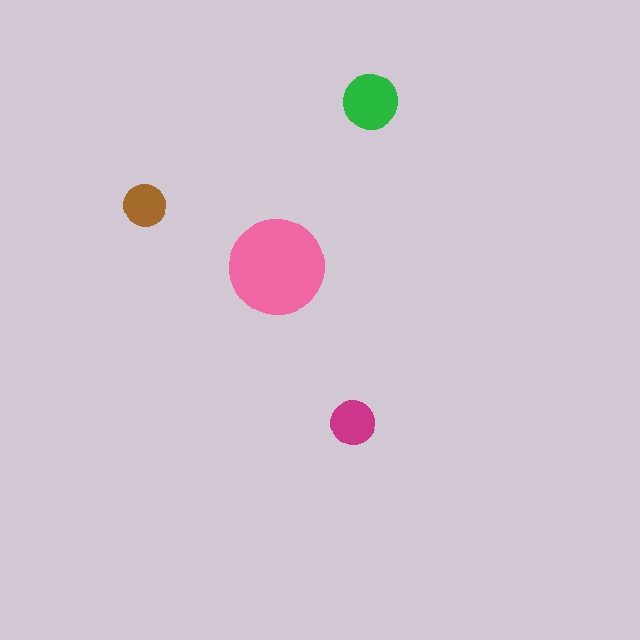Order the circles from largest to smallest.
the pink one, the green one, the magenta one, the brown one.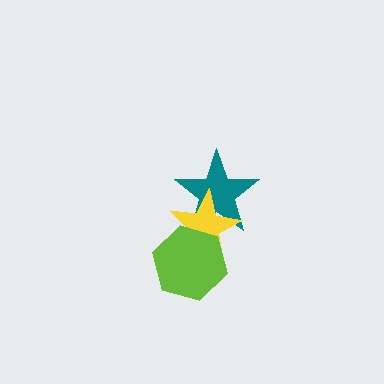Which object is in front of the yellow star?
The lime hexagon is in front of the yellow star.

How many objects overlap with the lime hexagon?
2 objects overlap with the lime hexagon.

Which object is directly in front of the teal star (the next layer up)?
The yellow star is directly in front of the teal star.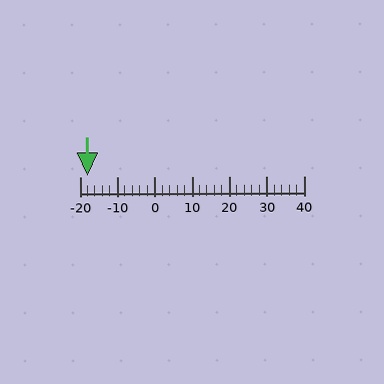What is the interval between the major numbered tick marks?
The major tick marks are spaced 10 units apart.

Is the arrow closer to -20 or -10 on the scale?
The arrow is closer to -20.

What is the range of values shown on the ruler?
The ruler shows values from -20 to 40.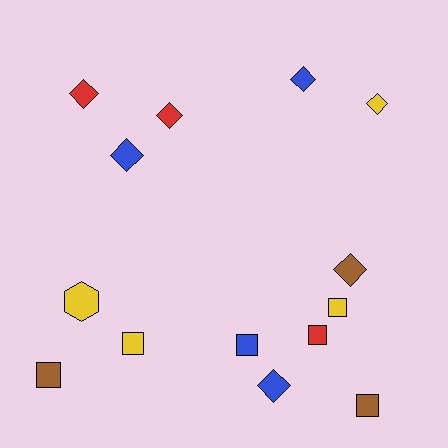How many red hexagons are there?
There are no red hexagons.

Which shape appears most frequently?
Diamond, with 7 objects.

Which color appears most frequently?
Blue, with 4 objects.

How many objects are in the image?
There are 14 objects.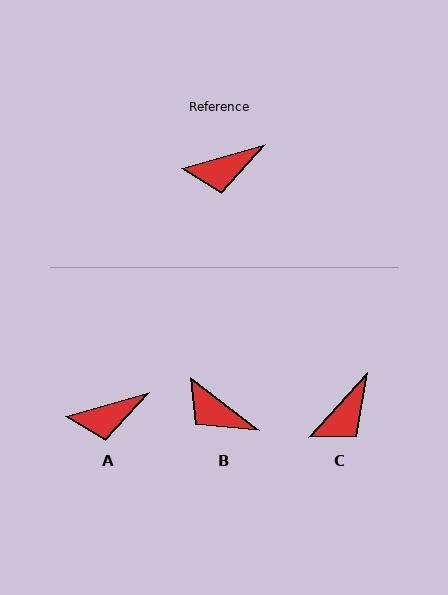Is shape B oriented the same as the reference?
No, it is off by about 54 degrees.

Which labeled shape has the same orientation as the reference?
A.